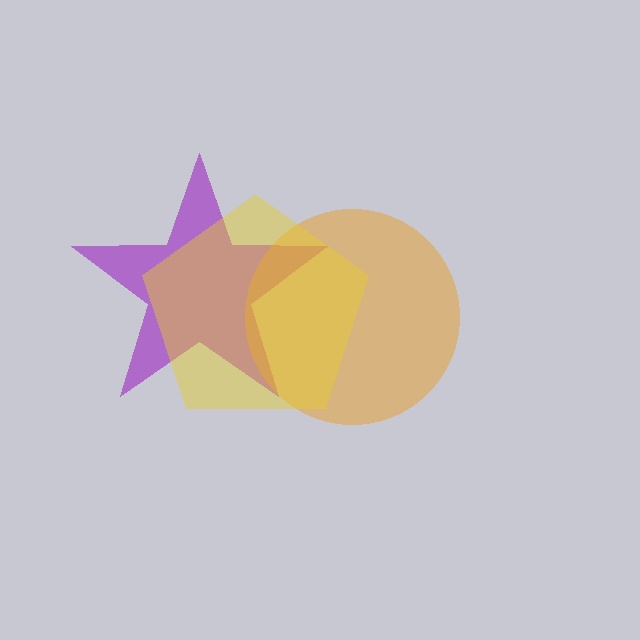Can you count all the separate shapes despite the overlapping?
Yes, there are 3 separate shapes.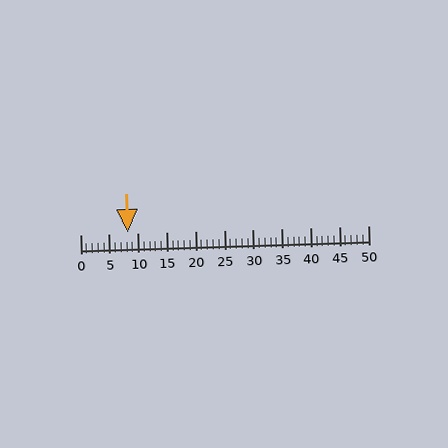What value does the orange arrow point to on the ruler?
The orange arrow points to approximately 8.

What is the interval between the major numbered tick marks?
The major tick marks are spaced 5 units apart.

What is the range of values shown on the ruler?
The ruler shows values from 0 to 50.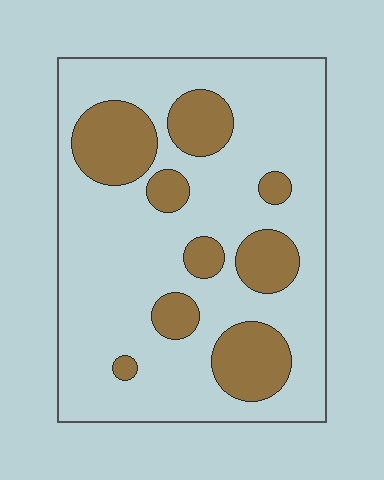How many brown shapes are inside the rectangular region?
9.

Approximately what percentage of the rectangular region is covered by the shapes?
Approximately 25%.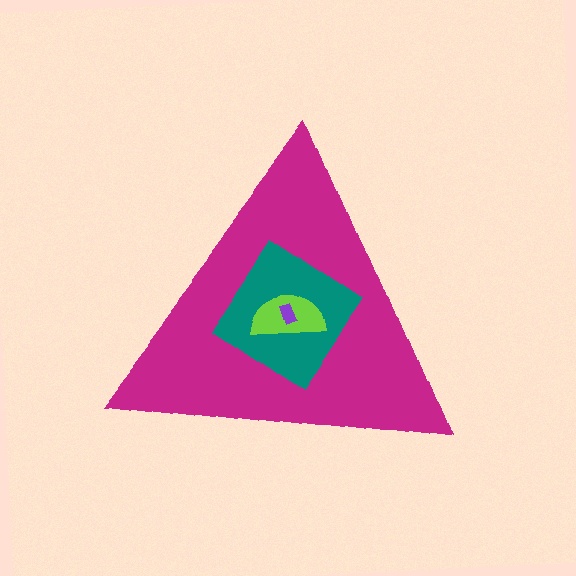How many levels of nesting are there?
4.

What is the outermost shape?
The magenta triangle.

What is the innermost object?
The purple rectangle.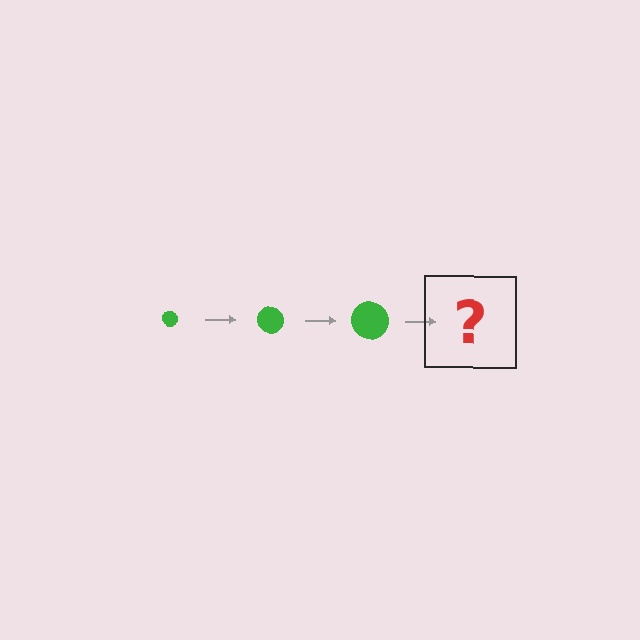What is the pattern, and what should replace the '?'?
The pattern is that the circle gets progressively larger each step. The '?' should be a green circle, larger than the previous one.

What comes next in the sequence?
The next element should be a green circle, larger than the previous one.